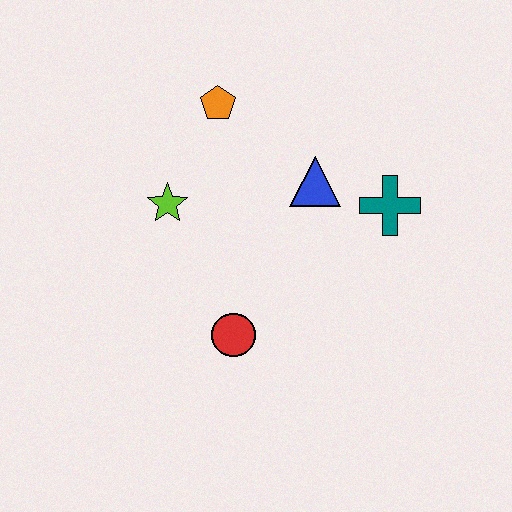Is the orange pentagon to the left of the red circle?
Yes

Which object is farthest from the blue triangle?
The red circle is farthest from the blue triangle.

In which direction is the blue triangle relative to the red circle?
The blue triangle is above the red circle.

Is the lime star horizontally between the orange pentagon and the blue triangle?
No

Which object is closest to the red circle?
The lime star is closest to the red circle.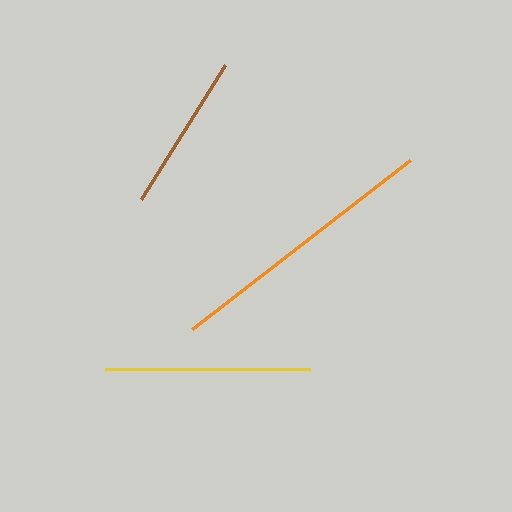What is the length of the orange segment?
The orange segment is approximately 276 pixels long.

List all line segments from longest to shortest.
From longest to shortest: orange, yellow, brown.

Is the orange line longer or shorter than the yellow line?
The orange line is longer than the yellow line.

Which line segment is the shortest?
The brown line is the shortest at approximately 158 pixels.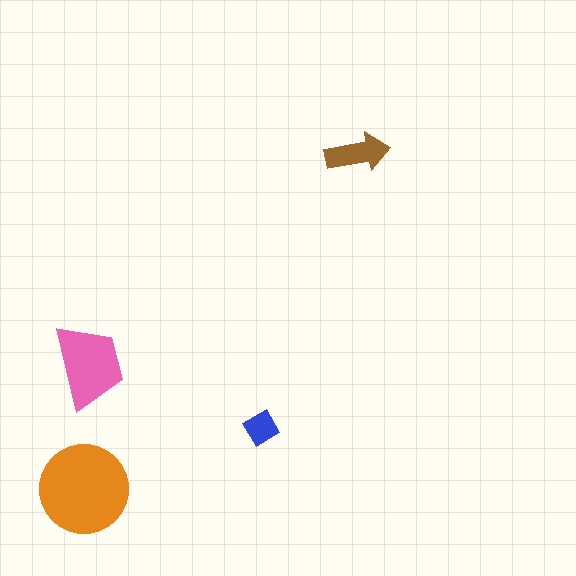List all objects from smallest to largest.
The blue diamond, the brown arrow, the pink trapezoid, the orange circle.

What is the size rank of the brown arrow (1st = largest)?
3rd.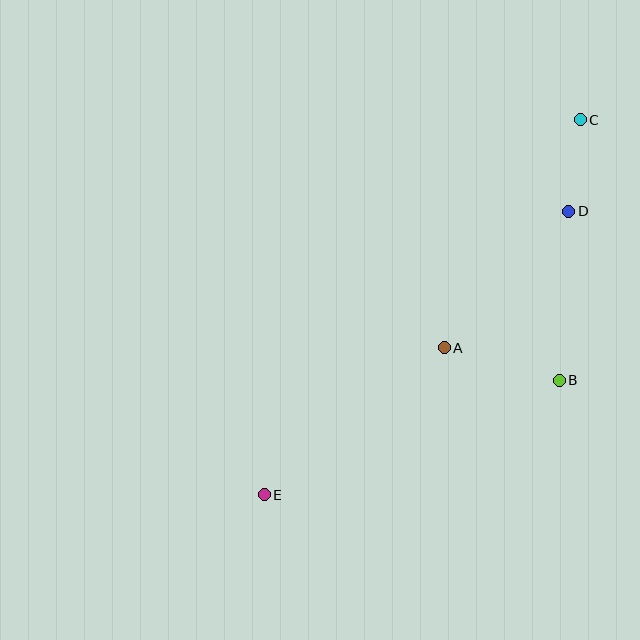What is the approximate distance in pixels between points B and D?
The distance between B and D is approximately 169 pixels.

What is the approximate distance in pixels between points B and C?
The distance between B and C is approximately 261 pixels.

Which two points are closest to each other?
Points C and D are closest to each other.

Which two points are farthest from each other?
Points C and E are farthest from each other.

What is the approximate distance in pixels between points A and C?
The distance between A and C is approximately 265 pixels.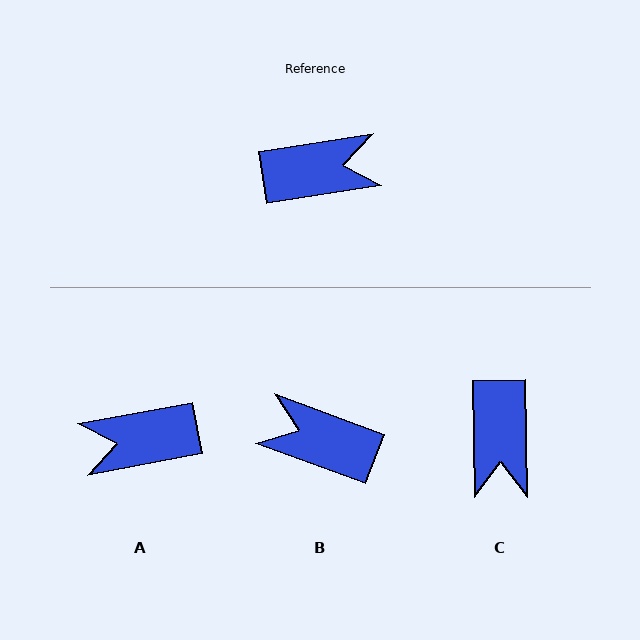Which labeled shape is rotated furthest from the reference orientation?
A, about 178 degrees away.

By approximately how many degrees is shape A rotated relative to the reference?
Approximately 178 degrees clockwise.